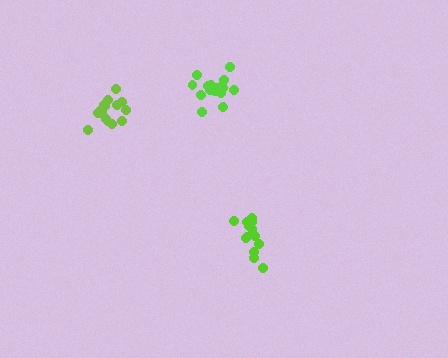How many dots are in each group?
Group 1: 15 dots, Group 2: 17 dots, Group 3: 13 dots (45 total).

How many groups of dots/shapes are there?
There are 3 groups.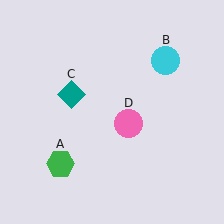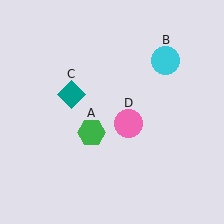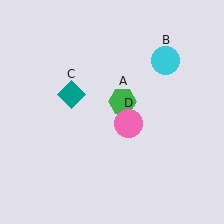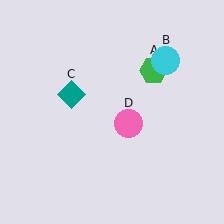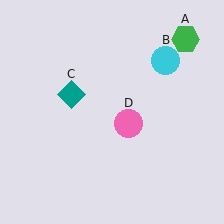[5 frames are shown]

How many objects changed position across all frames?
1 object changed position: green hexagon (object A).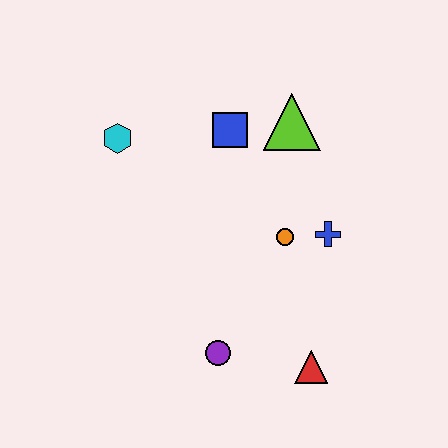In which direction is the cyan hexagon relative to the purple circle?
The cyan hexagon is above the purple circle.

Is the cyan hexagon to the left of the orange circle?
Yes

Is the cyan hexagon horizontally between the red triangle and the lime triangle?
No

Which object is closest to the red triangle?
The purple circle is closest to the red triangle.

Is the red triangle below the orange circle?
Yes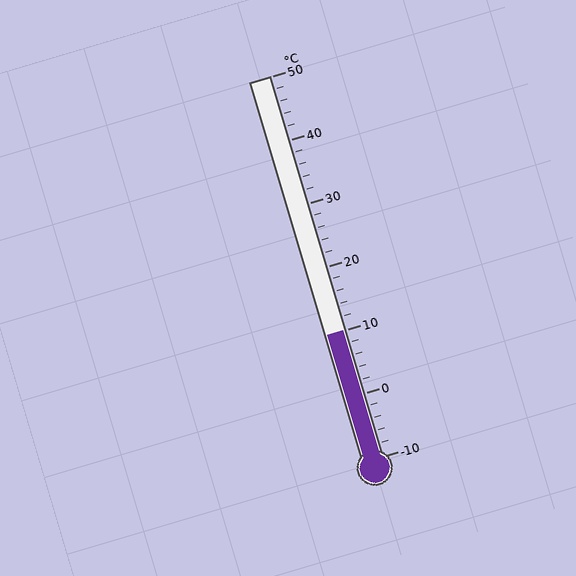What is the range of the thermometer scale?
The thermometer scale ranges from -10°C to 50°C.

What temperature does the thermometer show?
The thermometer shows approximately 10°C.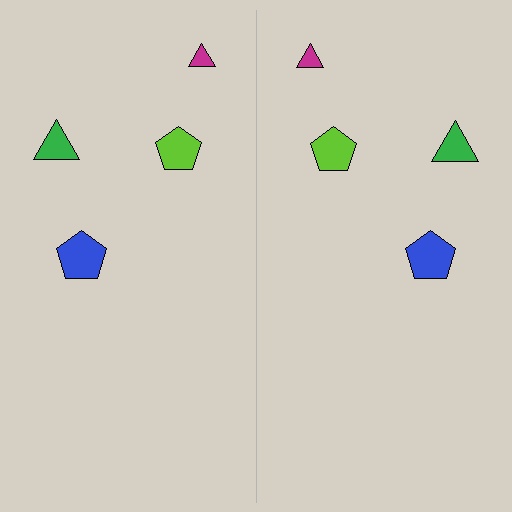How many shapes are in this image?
There are 8 shapes in this image.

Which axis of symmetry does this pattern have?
The pattern has a vertical axis of symmetry running through the center of the image.